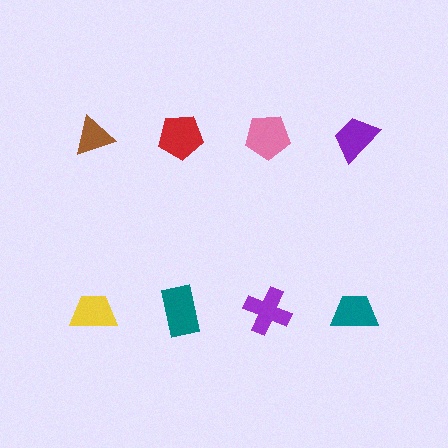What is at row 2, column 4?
A teal trapezoid.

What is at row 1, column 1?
A brown triangle.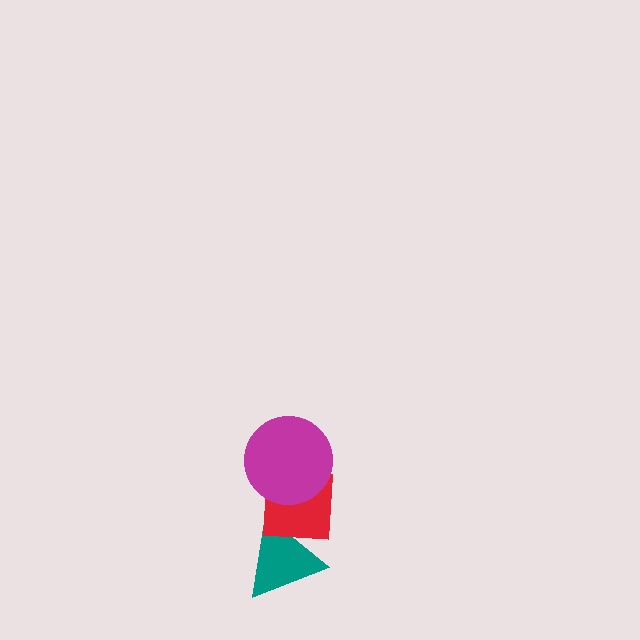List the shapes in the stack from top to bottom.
From top to bottom: the magenta circle, the red square, the teal triangle.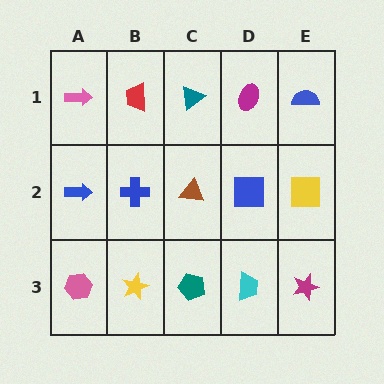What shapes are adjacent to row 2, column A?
A pink arrow (row 1, column A), a pink hexagon (row 3, column A), a blue cross (row 2, column B).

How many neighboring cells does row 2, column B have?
4.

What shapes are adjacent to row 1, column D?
A blue square (row 2, column D), a teal triangle (row 1, column C), a blue semicircle (row 1, column E).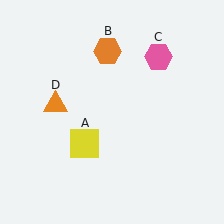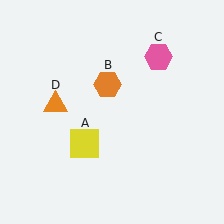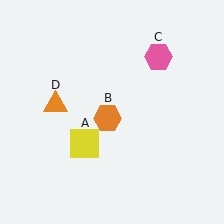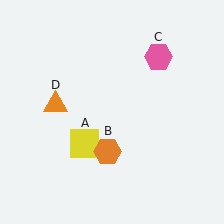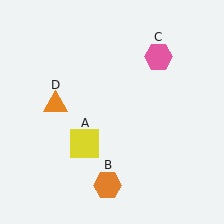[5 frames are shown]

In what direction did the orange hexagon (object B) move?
The orange hexagon (object B) moved down.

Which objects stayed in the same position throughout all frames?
Yellow square (object A) and pink hexagon (object C) and orange triangle (object D) remained stationary.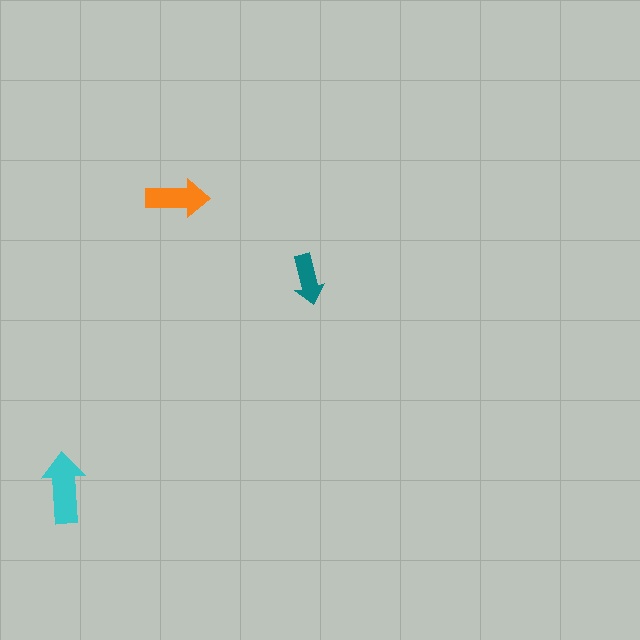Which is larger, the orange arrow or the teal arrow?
The orange one.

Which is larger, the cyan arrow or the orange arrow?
The cyan one.